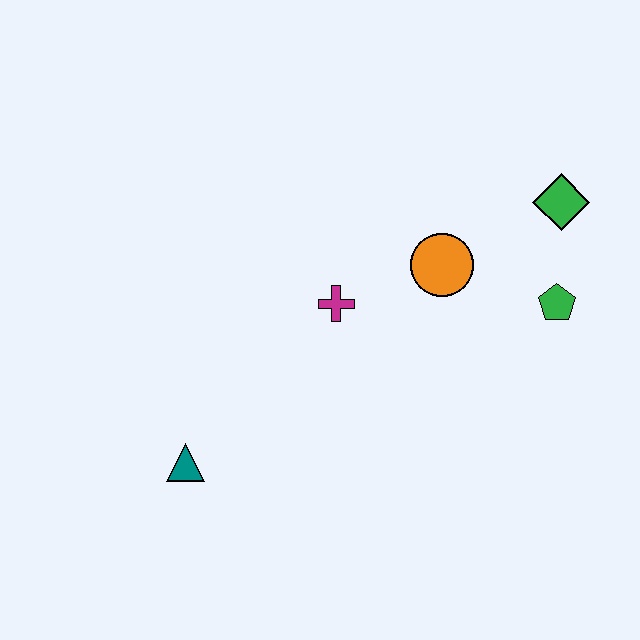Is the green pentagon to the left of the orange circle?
No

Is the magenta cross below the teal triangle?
No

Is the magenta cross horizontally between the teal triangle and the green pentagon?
Yes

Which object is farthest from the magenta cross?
The green diamond is farthest from the magenta cross.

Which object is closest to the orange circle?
The magenta cross is closest to the orange circle.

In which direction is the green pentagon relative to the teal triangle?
The green pentagon is to the right of the teal triangle.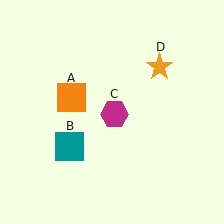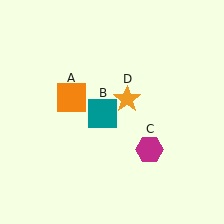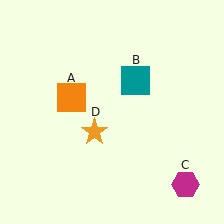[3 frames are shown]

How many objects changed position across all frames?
3 objects changed position: teal square (object B), magenta hexagon (object C), orange star (object D).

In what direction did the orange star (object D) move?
The orange star (object D) moved down and to the left.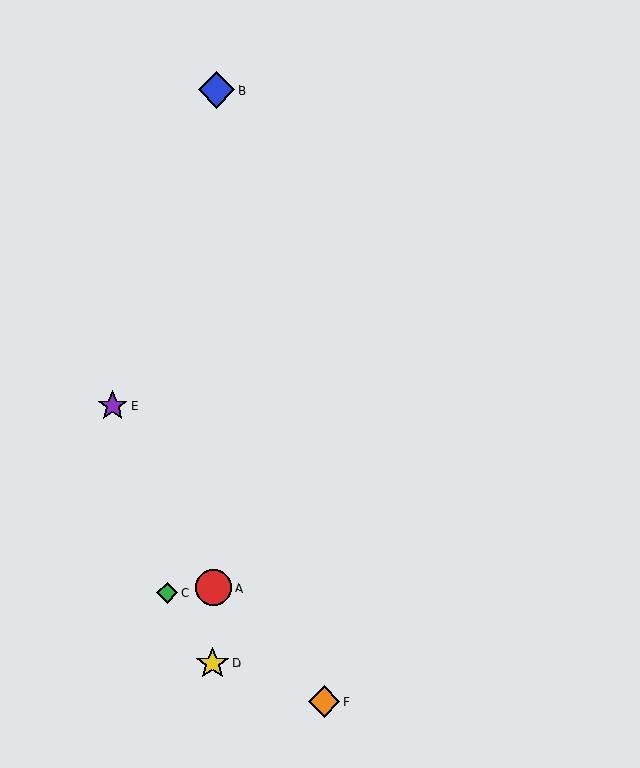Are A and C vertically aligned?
No, A is at x≈213 and C is at x≈167.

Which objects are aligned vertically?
Objects A, B, D are aligned vertically.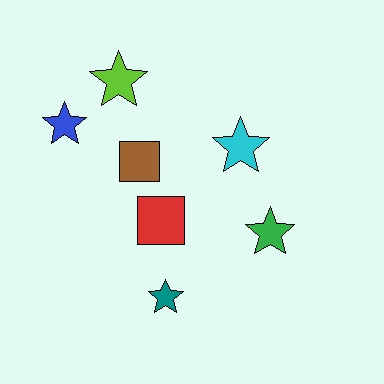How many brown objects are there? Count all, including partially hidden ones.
There is 1 brown object.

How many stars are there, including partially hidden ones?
There are 5 stars.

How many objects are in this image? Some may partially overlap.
There are 7 objects.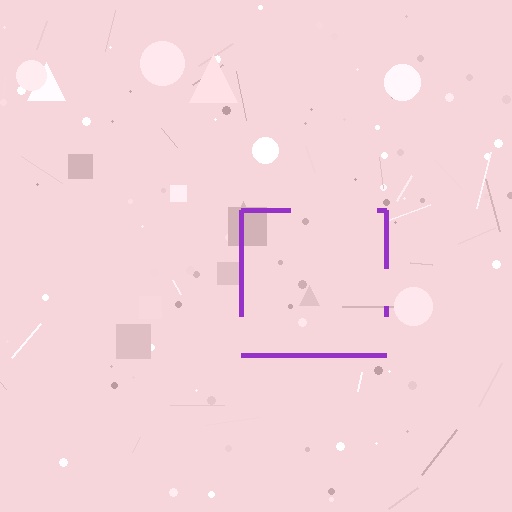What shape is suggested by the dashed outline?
The dashed outline suggests a square.